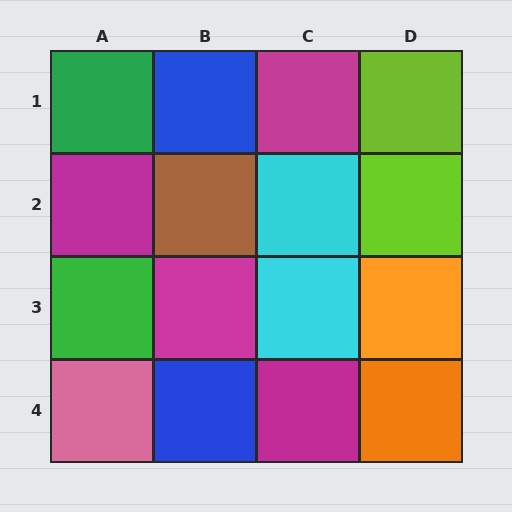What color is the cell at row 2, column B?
Brown.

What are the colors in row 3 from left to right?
Green, magenta, cyan, orange.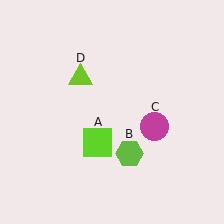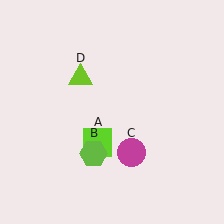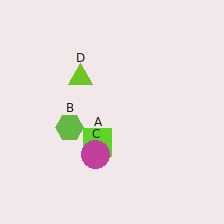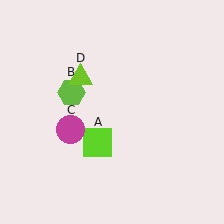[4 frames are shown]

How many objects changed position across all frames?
2 objects changed position: lime hexagon (object B), magenta circle (object C).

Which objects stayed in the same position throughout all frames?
Lime square (object A) and lime triangle (object D) remained stationary.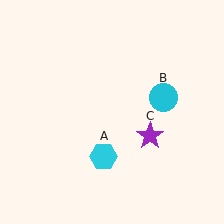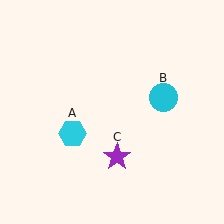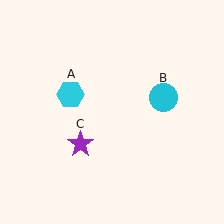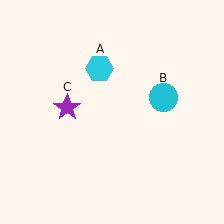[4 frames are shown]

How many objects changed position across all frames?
2 objects changed position: cyan hexagon (object A), purple star (object C).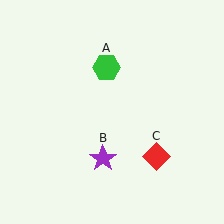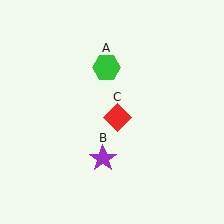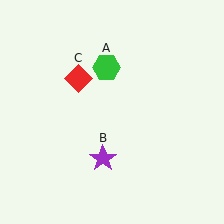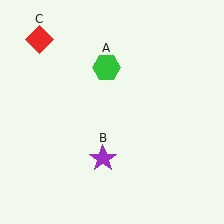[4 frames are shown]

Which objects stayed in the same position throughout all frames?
Green hexagon (object A) and purple star (object B) remained stationary.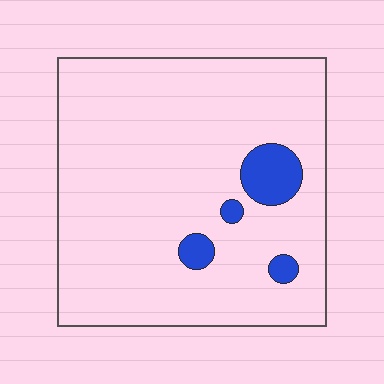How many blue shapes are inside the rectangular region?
4.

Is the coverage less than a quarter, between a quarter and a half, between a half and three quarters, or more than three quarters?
Less than a quarter.